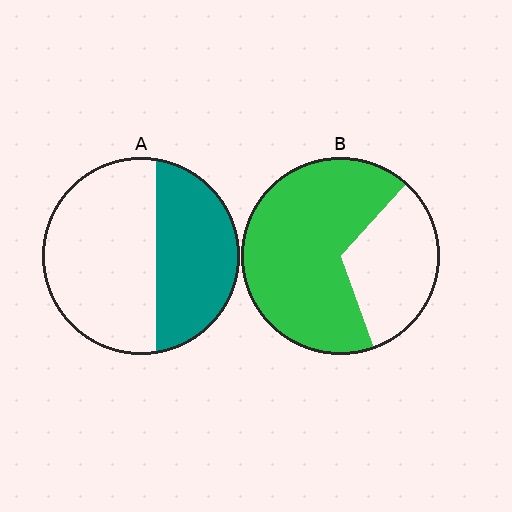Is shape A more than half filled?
No.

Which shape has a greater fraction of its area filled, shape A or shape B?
Shape B.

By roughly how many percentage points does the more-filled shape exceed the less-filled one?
By roughly 25 percentage points (B over A).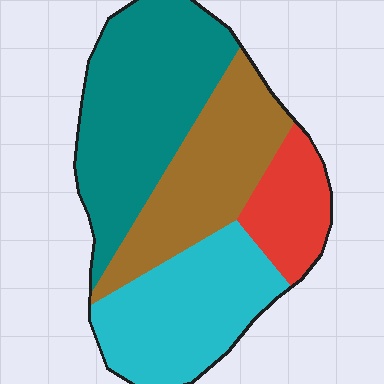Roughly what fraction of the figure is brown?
Brown covers roughly 25% of the figure.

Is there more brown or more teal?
Teal.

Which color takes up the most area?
Teal, at roughly 35%.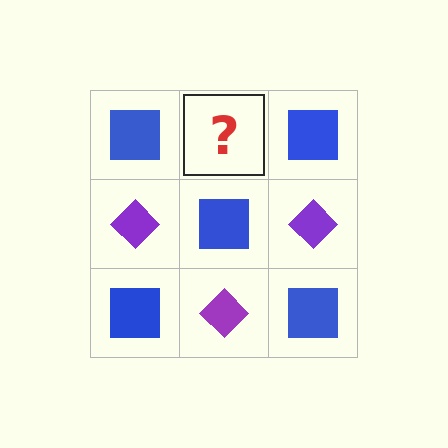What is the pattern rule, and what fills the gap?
The rule is that it alternates blue square and purple diamond in a checkerboard pattern. The gap should be filled with a purple diamond.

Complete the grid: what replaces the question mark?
The question mark should be replaced with a purple diamond.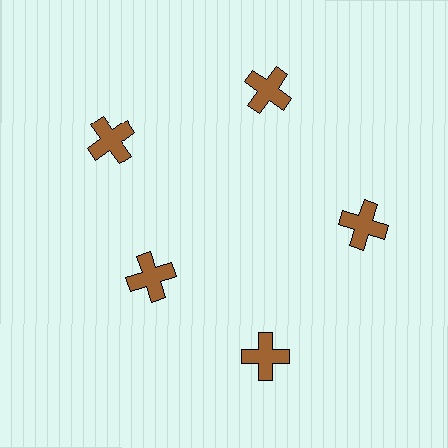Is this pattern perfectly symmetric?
No. The 5 brown crosses are arranged in a ring, but one element near the 8 o'clock position is pulled inward toward the center, breaking the 5-fold rotational symmetry.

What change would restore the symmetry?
The symmetry would be restored by moving it outward, back onto the ring so that all 5 crosses sit at equal angles and equal distance from the center.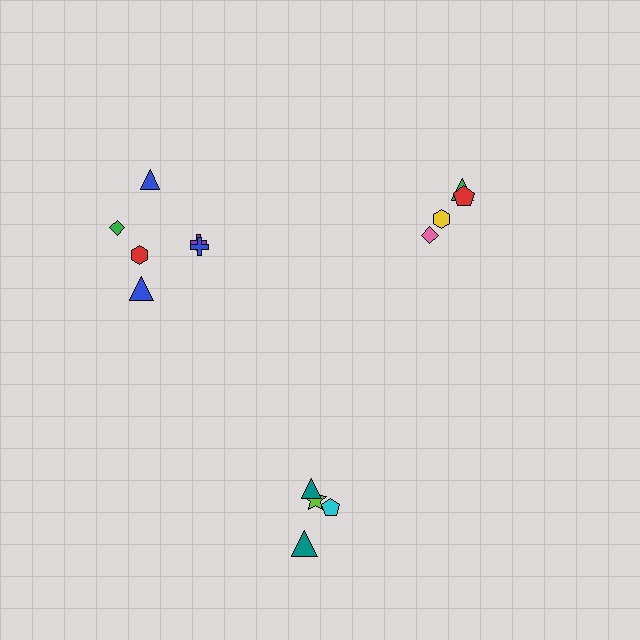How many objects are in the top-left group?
There are 6 objects.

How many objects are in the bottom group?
There are 4 objects.